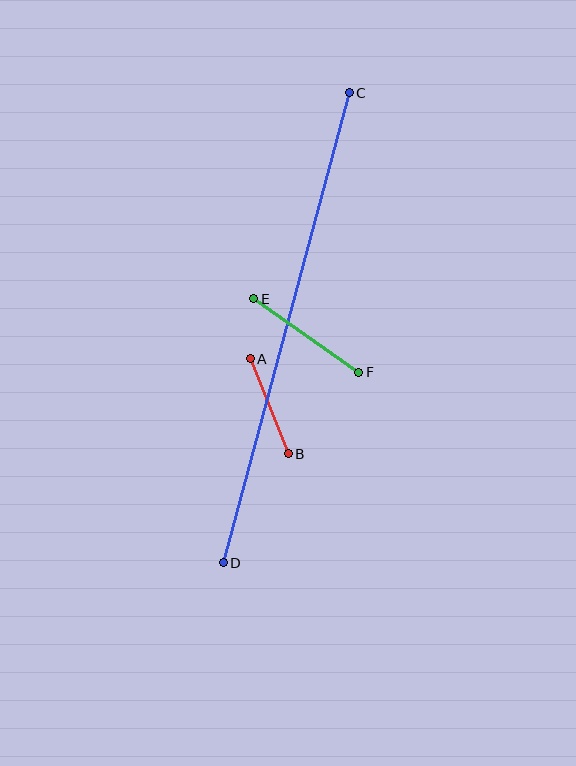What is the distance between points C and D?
The distance is approximately 486 pixels.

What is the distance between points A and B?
The distance is approximately 102 pixels.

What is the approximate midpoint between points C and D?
The midpoint is at approximately (286, 328) pixels.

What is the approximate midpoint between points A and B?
The midpoint is at approximately (269, 406) pixels.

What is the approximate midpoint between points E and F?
The midpoint is at approximately (306, 335) pixels.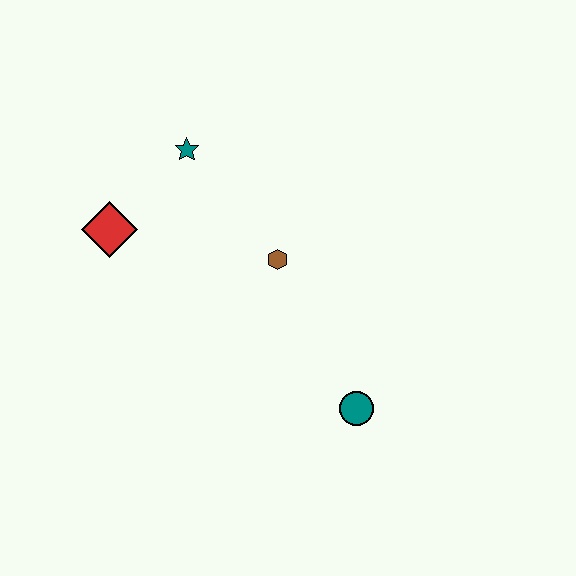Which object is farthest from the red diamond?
The teal circle is farthest from the red diamond.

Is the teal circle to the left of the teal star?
No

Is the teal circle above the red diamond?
No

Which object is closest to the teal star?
The red diamond is closest to the teal star.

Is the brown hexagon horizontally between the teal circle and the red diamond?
Yes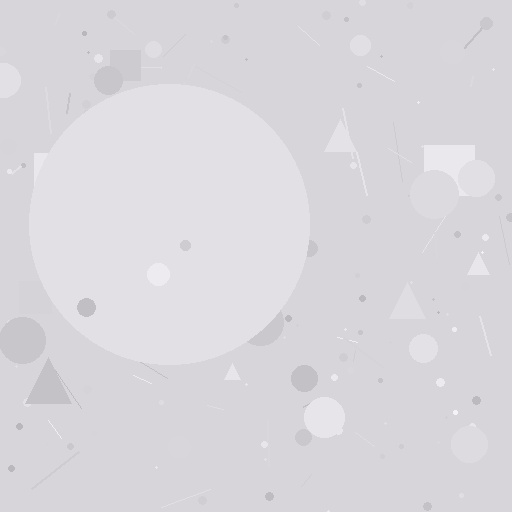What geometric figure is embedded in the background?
A circle is embedded in the background.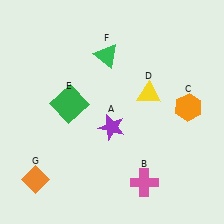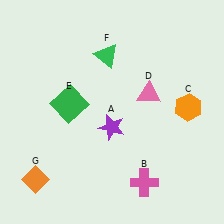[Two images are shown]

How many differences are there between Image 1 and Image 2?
There is 1 difference between the two images.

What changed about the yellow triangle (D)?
In Image 1, D is yellow. In Image 2, it changed to pink.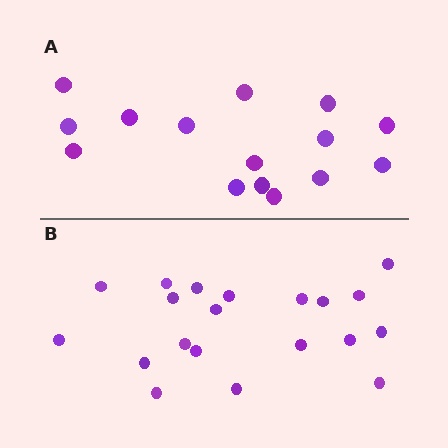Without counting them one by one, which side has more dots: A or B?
Region B (the bottom region) has more dots.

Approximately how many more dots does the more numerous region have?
Region B has about 5 more dots than region A.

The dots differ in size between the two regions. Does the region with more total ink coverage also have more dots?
No. Region A has more total ink coverage because its dots are larger, but region B actually contains more individual dots. Total area can be misleading — the number of items is what matters here.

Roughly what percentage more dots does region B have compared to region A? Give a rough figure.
About 35% more.